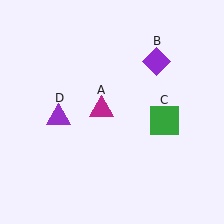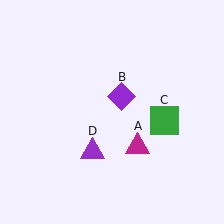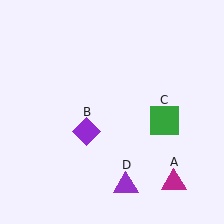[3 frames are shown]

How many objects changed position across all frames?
3 objects changed position: magenta triangle (object A), purple diamond (object B), purple triangle (object D).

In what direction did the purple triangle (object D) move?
The purple triangle (object D) moved down and to the right.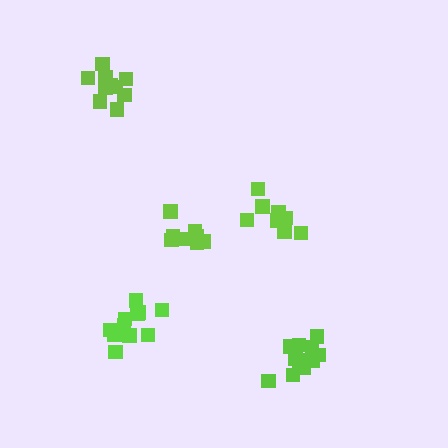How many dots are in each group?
Group 1: 10 dots, Group 2: 9 dots, Group 3: 10 dots, Group 4: 11 dots, Group 5: 13 dots (53 total).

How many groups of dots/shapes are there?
There are 5 groups.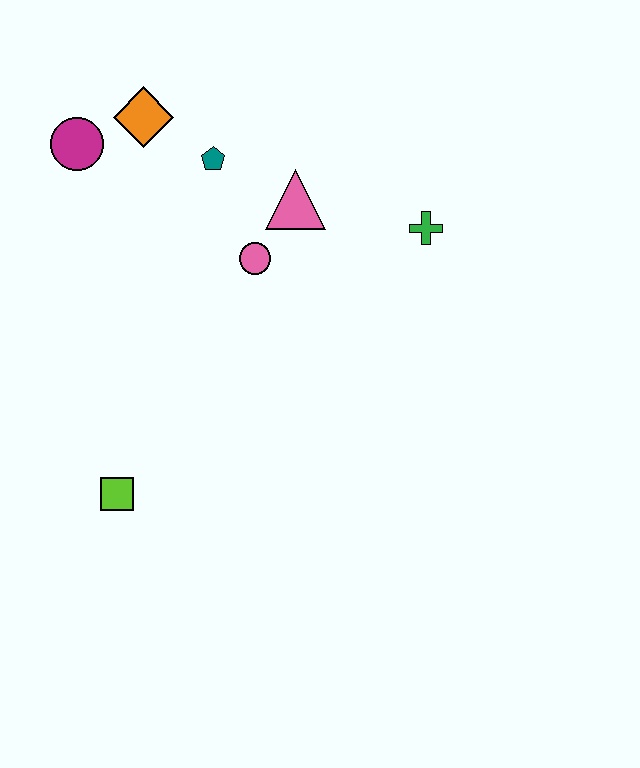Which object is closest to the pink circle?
The pink triangle is closest to the pink circle.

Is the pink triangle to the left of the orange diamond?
No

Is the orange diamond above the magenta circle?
Yes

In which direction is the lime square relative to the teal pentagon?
The lime square is below the teal pentagon.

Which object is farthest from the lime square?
The green cross is farthest from the lime square.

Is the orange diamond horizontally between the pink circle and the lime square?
Yes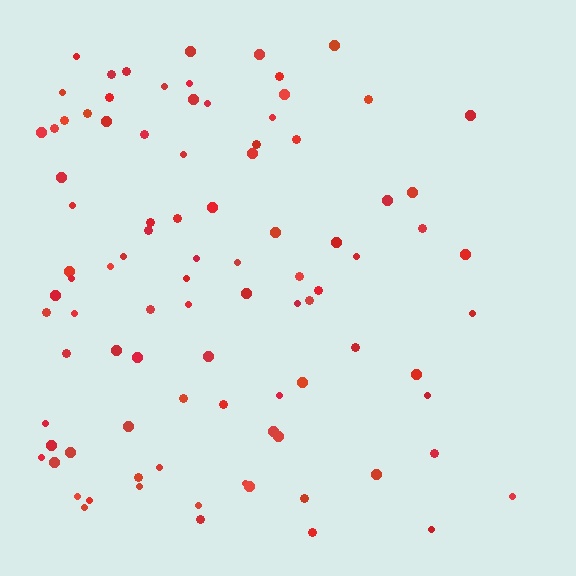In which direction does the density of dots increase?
From right to left, with the left side densest.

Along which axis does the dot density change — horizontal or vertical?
Horizontal.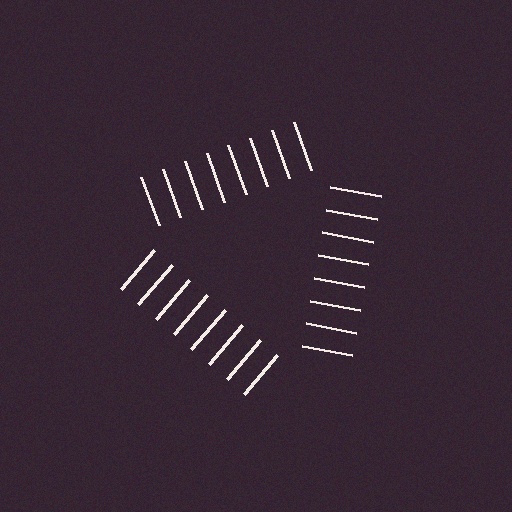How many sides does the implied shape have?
3 sides — the line-ends trace a triangle.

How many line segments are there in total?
24 — 8 along each of the 3 edges.